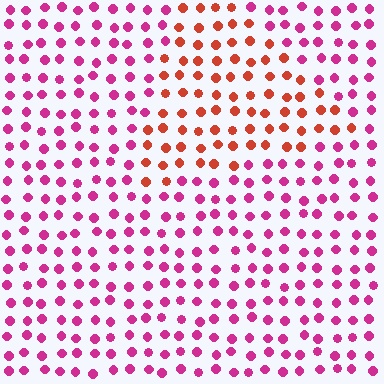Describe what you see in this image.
The image is filled with small magenta elements in a uniform arrangement. A triangle-shaped region is visible where the elements are tinted to a slightly different hue, forming a subtle color boundary.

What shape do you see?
I see a triangle.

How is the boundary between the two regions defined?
The boundary is defined purely by a slight shift in hue (about 45 degrees). Spacing, size, and orientation are identical on both sides.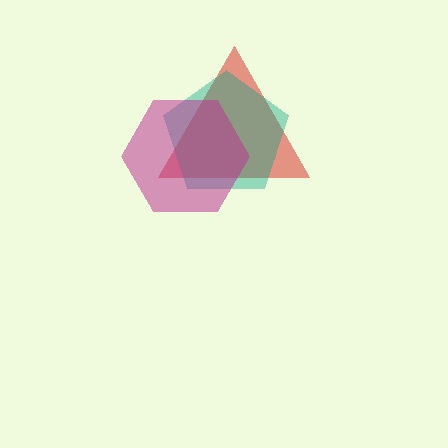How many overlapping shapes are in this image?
There are 3 overlapping shapes in the image.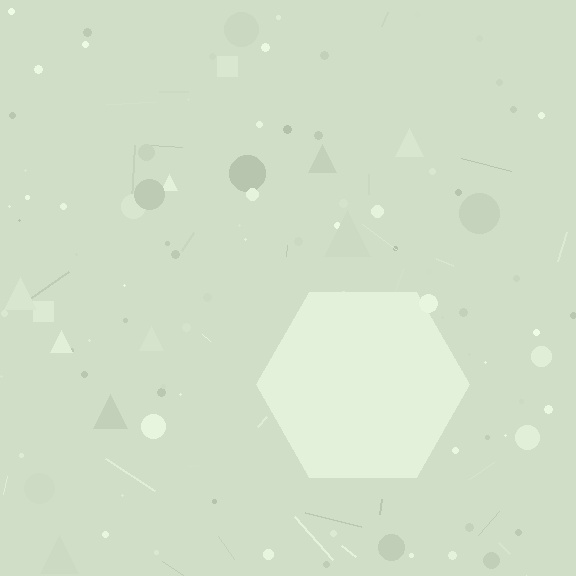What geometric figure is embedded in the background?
A hexagon is embedded in the background.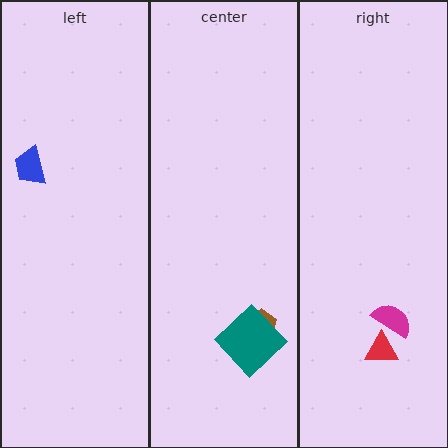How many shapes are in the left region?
1.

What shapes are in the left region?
The blue trapezoid.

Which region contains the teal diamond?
The center region.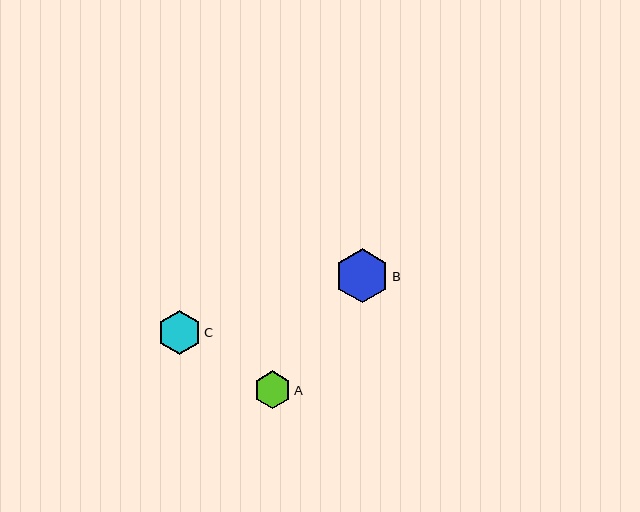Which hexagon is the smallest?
Hexagon A is the smallest with a size of approximately 37 pixels.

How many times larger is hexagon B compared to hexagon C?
Hexagon B is approximately 1.3 times the size of hexagon C.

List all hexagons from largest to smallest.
From largest to smallest: B, C, A.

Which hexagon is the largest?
Hexagon B is the largest with a size of approximately 54 pixels.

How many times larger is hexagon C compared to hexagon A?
Hexagon C is approximately 1.2 times the size of hexagon A.